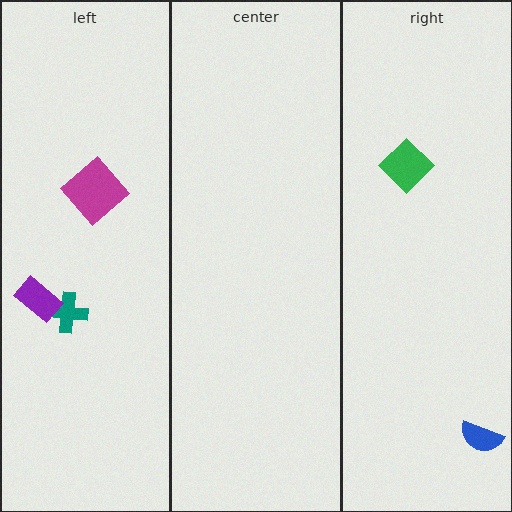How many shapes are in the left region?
3.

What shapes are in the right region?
The blue semicircle, the green diamond.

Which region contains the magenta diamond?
The left region.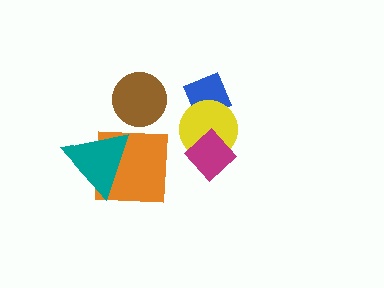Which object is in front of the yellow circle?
The magenta diamond is in front of the yellow circle.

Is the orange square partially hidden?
Yes, it is partially covered by another shape.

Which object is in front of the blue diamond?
The yellow circle is in front of the blue diamond.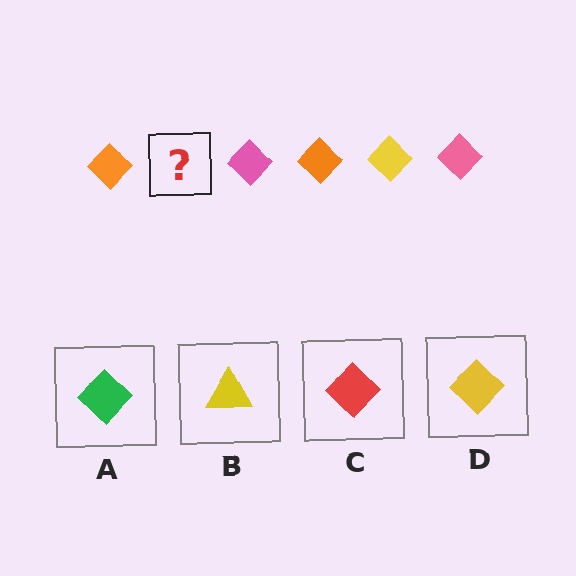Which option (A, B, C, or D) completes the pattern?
D.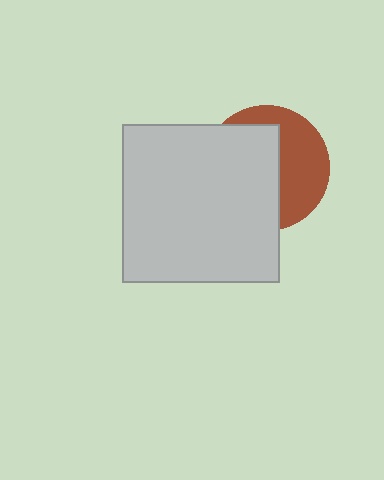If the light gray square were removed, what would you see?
You would see the complete brown circle.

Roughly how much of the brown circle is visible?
A small part of it is visible (roughly 43%).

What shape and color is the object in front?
The object in front is a light gray square.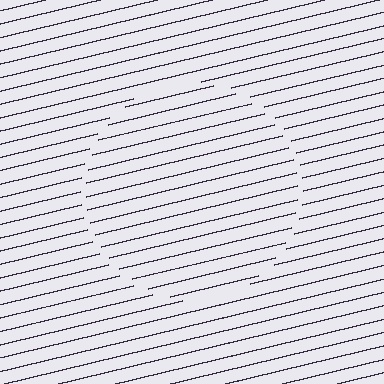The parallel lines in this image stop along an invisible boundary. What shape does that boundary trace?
An illusory circle. The interior of the shape contains the same grating, shifted by half a period — the contour is defined by the phase discontinuity where line-ends from the inner and outer gratings abut.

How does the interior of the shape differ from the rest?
The interior of the shape contains the same grating, shifted by half a period — the contour is defined by the phase discontinuity where line-ends from the inner and outer gratings abut.